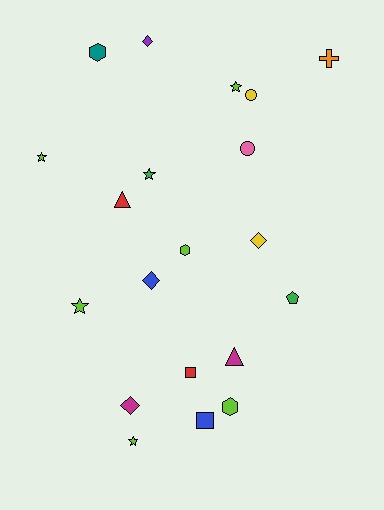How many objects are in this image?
There are 20 objects.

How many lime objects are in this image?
There are 6 lime objects.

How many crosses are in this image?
There is 1 cross.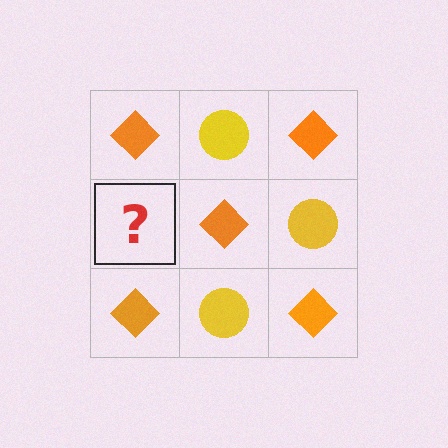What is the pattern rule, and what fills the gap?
The rule is that it alternates orange diamond and yellow circle in a checkerboard pattern. The gap should be filled with a yellow circle.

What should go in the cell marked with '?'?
The missing cell should contain a yellow circle.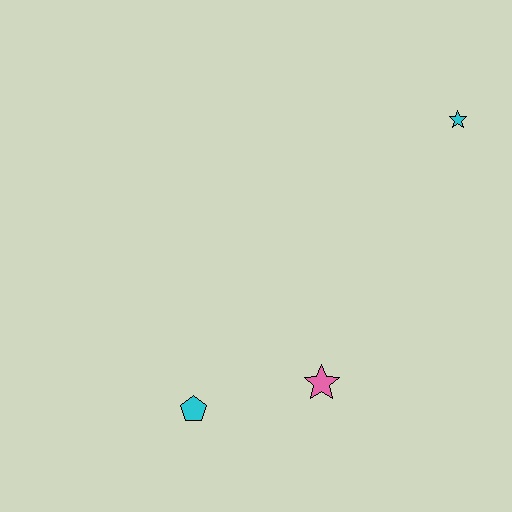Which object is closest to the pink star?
The cyan pentagon is closest to the pink star.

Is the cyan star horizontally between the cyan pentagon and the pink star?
No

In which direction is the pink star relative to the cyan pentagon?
The pink star is to the right of the cyan pentagon.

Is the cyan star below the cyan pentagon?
No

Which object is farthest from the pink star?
The cyan star is farthest from the pink star.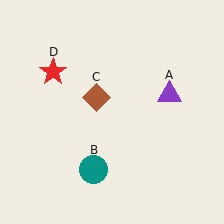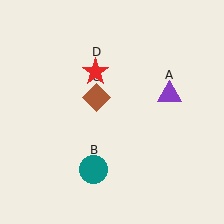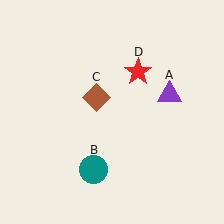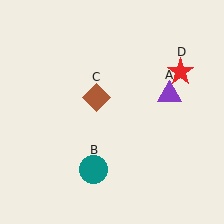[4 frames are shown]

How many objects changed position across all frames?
1 object changed position: red star (object D).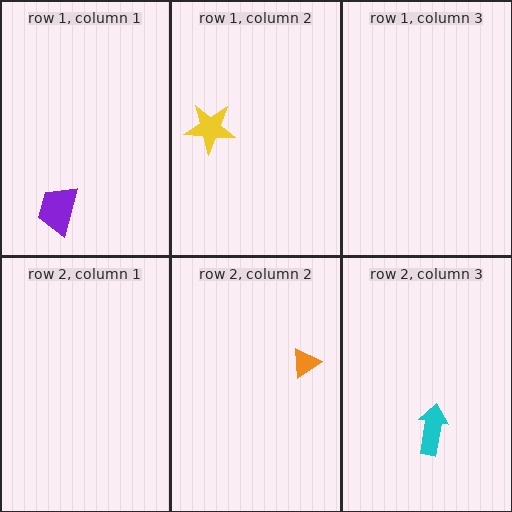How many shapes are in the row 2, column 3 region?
1.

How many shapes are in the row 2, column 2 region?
1.